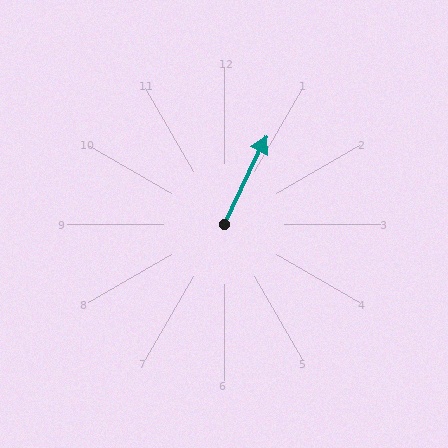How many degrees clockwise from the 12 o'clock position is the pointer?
Approximately 26 degrees.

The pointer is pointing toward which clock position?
Roughly 1 o'clock.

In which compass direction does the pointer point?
Northeast.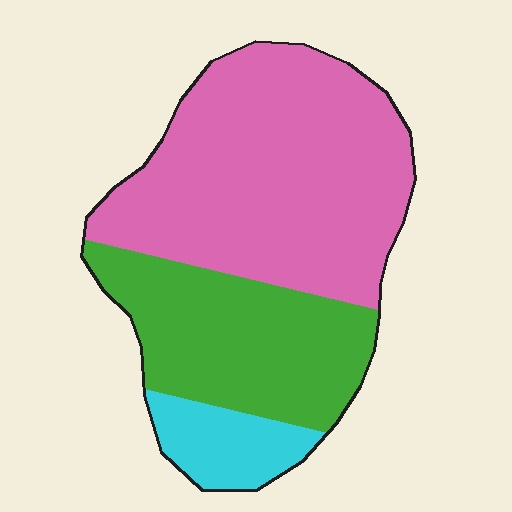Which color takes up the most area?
Pink, at roughly 55%.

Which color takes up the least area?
Cyan, at roughly 10%.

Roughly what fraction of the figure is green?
Green takes up between a quarter and a half of the figure.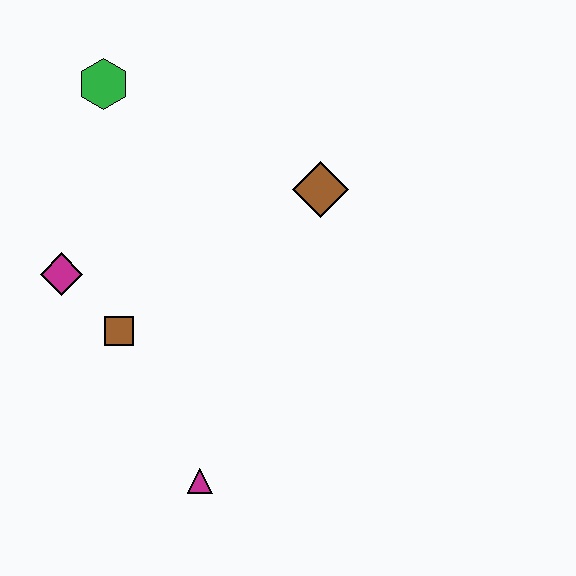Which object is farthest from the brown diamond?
The magenta triangle is farthest from the brown diamond.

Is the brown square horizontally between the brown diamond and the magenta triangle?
No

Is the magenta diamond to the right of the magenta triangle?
No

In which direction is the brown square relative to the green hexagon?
The brown square is below the green hexagon.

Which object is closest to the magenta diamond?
The brown square is closest to the magenta diamond.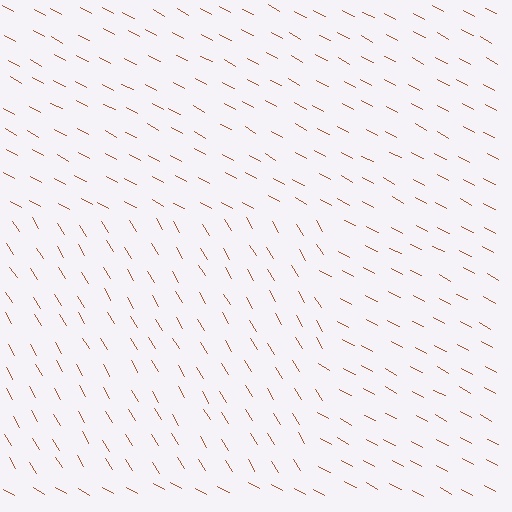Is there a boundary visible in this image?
Yes, there is a texture boundary formed by a change in line orientation.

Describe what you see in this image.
The image is filled with small brown line segments. A rectangle region in the image has lines oriented differently from the surrounding lines, creating a visible texture boundary.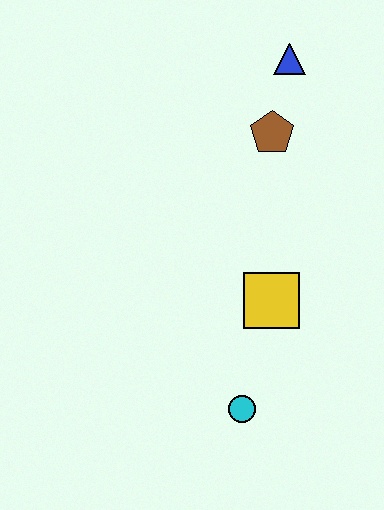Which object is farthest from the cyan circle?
The blue triangle is farthest from the cyan circle.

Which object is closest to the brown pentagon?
The blue triangle is closest to the brown pentagon.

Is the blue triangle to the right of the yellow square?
Yes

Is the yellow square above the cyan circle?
Yes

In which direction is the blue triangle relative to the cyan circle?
The blue triangle is above the cyan circle.